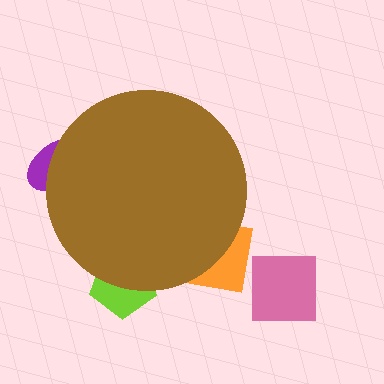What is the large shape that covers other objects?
A brown circle.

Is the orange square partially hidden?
Yes, the orange square is partially hidden behind the brown circle.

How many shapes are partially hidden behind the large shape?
3 shapes are partially hidden.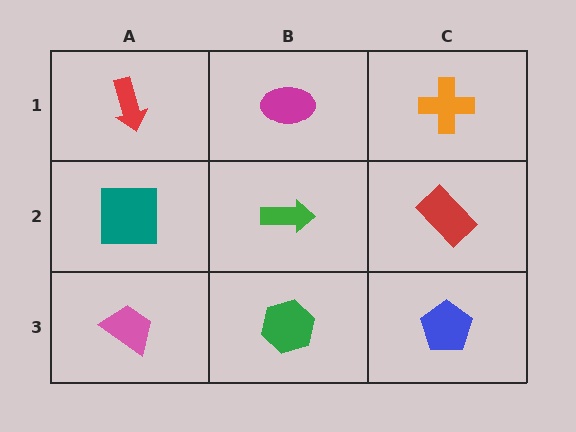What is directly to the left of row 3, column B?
A pink trapezoid.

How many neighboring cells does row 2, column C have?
3.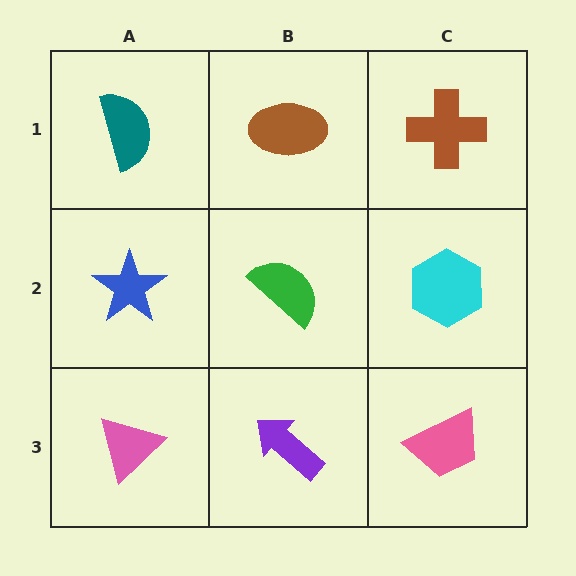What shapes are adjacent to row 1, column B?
A green semicircle (row 2, column B), a teal semicircle (row 1, column A), a brown cross (row 1, column C).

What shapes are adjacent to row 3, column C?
A cyan hexagon (row 2, column C), a purple arrow (row 3, column B).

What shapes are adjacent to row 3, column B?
A green semicircle (row 2, column B), a pink triangle (row 3, column A), a pink trapezoid (row 3, column C).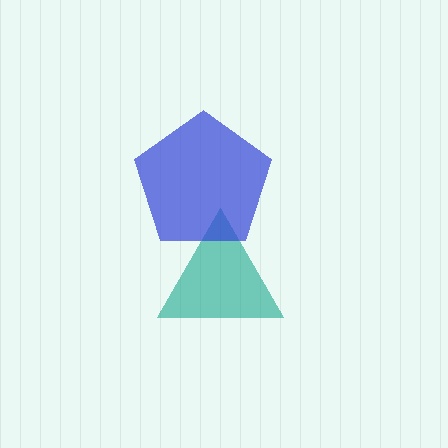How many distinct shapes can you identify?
There are 2 distinct shapes: a teal triangle, a blue pentagon.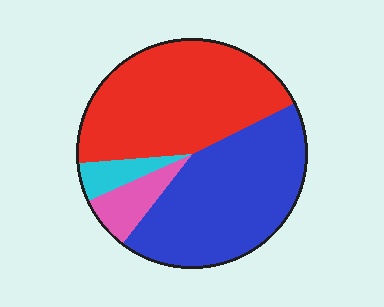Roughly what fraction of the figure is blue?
Blue takes up about two fifths (2/5) of the figure.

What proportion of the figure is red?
Red covers around 45% of the figure.